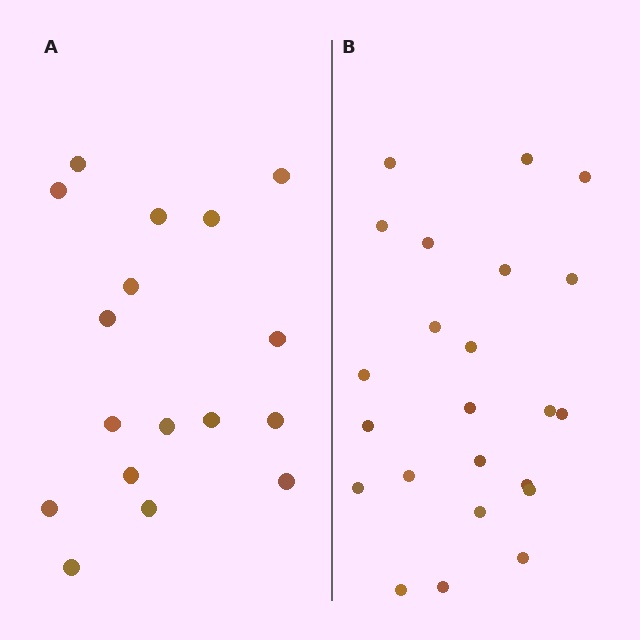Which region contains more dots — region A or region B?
Region B (the right region) has more dots.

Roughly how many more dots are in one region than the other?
Region B has about 6 more dots than region A.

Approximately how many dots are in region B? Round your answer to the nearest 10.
About 20 dots. (The exact count is 23, which rounds to 20.)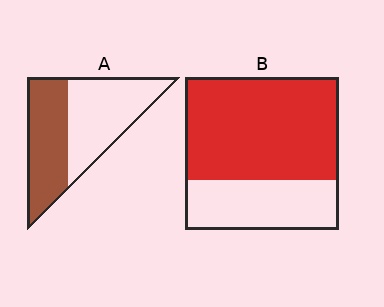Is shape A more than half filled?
Roughly half.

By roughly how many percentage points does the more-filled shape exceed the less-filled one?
By roughly 20 percentage points (B over A).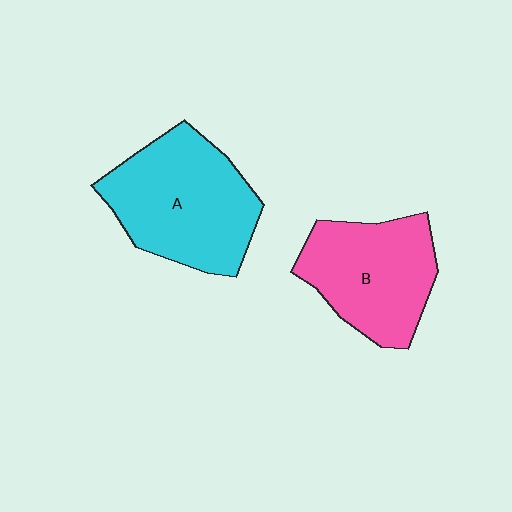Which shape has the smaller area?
Shape B (pink).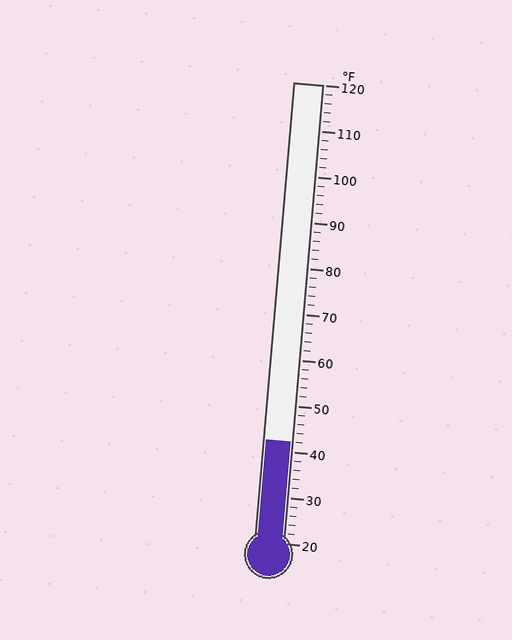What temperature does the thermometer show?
The thermometer shows approximately 42°F.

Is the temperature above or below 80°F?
The temperature is below 80°F.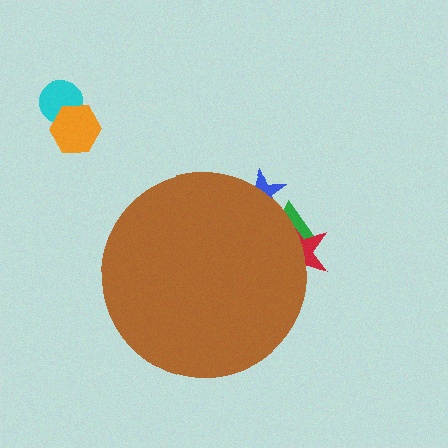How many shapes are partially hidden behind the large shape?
3 shapes are partially hidden.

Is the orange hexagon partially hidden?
No, the orange hexagon is fully visible.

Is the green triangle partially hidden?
Yes, the green triangle is partially hidden behind the brown circle.